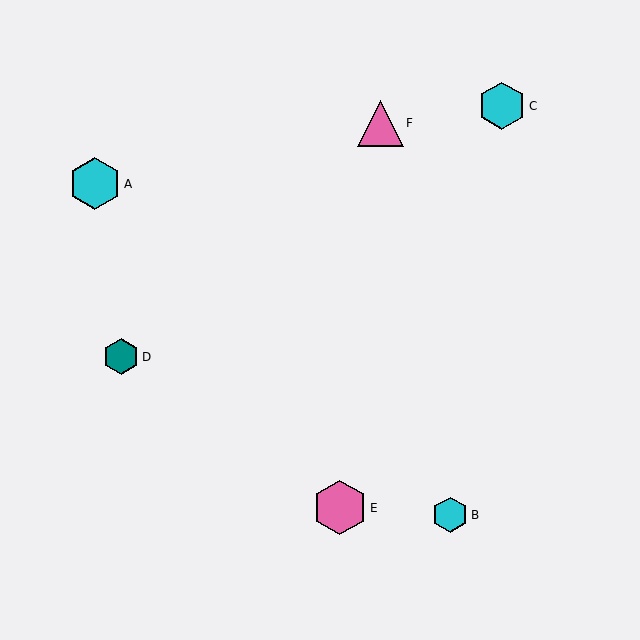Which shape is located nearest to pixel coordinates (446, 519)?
The cyan hexagon (labeled B) at (450, 515) is nearest to that location.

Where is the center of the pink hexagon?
The center of the pink hexagon is at (340, 508).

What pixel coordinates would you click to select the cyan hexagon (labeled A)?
Click at (95, 184) to select the cyan hexagon A.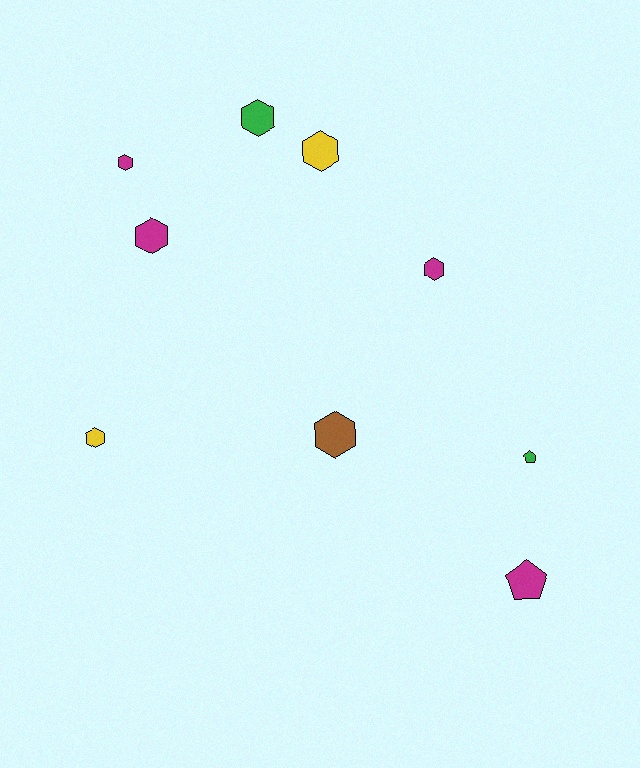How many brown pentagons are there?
There are no brown pentagons.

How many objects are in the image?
There are 9 objects.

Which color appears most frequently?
Magenta, with 4 objects.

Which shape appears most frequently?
Hexagon, with 7 objects.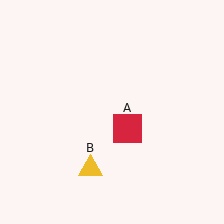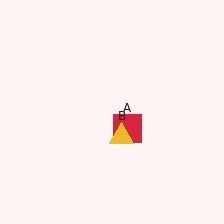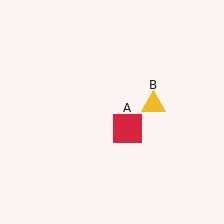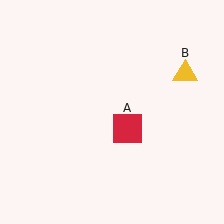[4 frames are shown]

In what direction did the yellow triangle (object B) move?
The yellow triangle (object B) moved up and to the right.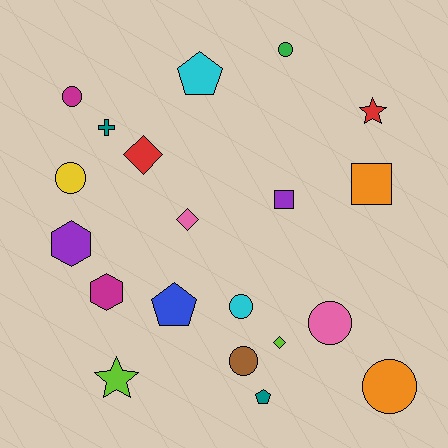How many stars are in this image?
There are 2 stars.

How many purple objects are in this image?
There are 2 purple objects.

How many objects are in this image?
There are 20 objects.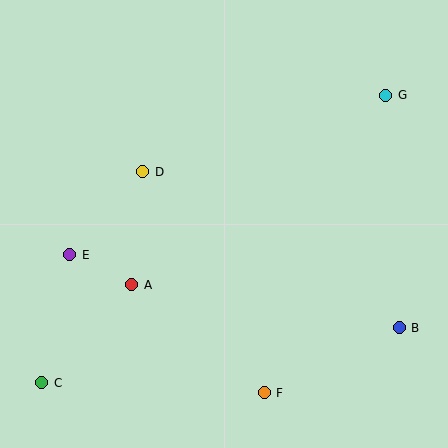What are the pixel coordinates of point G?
Point G is at (386, 95).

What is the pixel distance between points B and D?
The distance between B and D is 300 pixels.